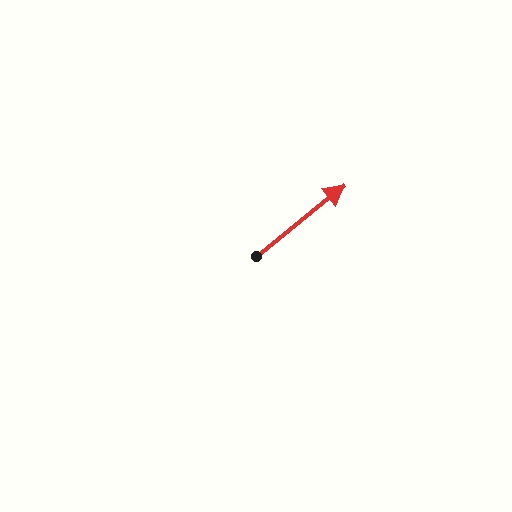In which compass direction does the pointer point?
Northeast.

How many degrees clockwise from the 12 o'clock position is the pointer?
Approximately 51 degrees.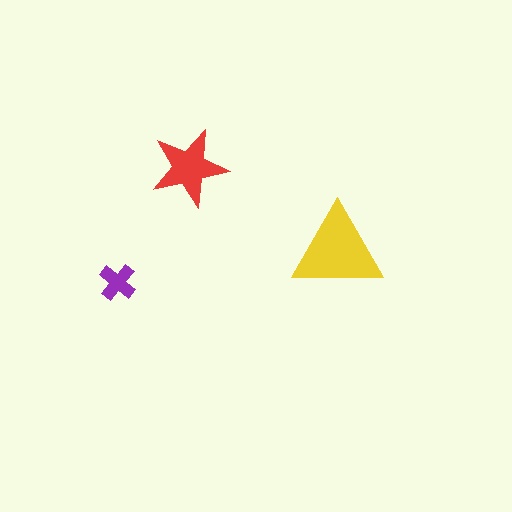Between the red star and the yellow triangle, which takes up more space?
The yellow triangle.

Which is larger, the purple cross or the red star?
The red star.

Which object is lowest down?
The purple cross is bottommost.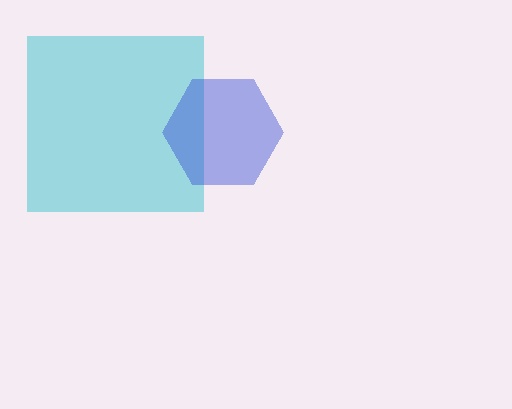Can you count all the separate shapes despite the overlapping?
Yes, there are 2 separate shapes.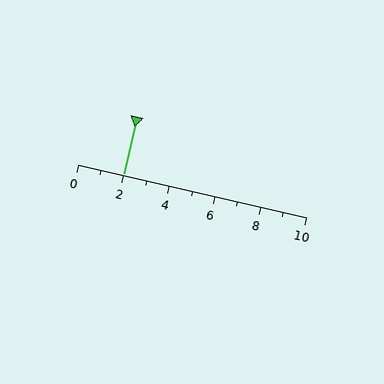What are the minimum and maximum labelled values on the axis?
The axis runs from 0 to 10.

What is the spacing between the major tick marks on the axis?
The major ticks are spaced 2 apart.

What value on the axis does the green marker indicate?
The marker indicates approximately 2.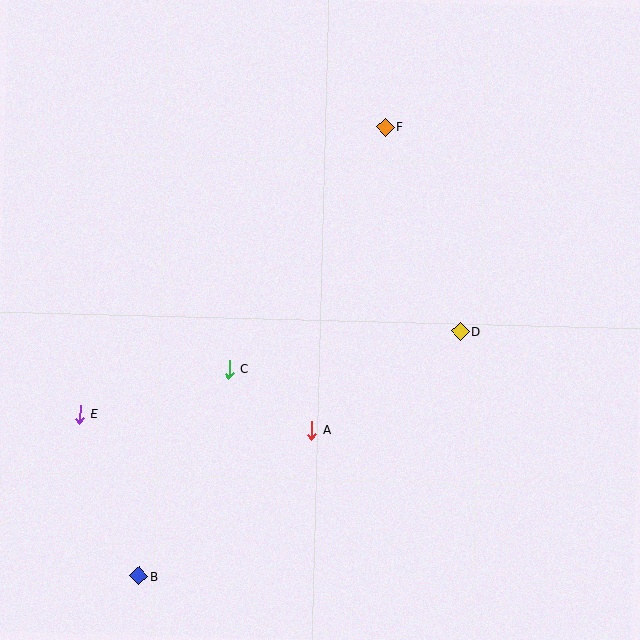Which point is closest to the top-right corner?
Point F is closest to the top-right corner.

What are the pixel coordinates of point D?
Point D is at (460, 332).